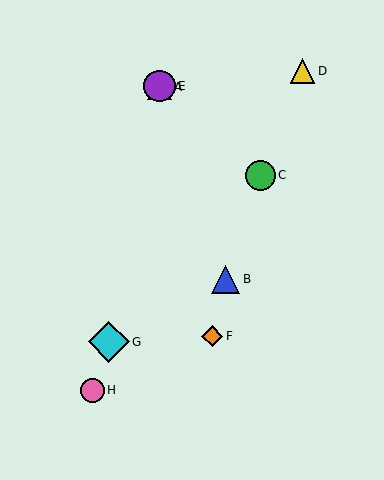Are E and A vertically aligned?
Yes, both are at x≈160.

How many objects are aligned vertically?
2 objects (A, E) are aligned vertically.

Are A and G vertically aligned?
No, A is at x≈160 and G is at x≈109.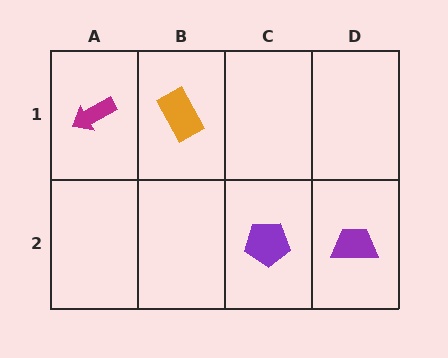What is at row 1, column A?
A magenta arrow.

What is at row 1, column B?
An orange rectangle.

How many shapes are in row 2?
2 shapes.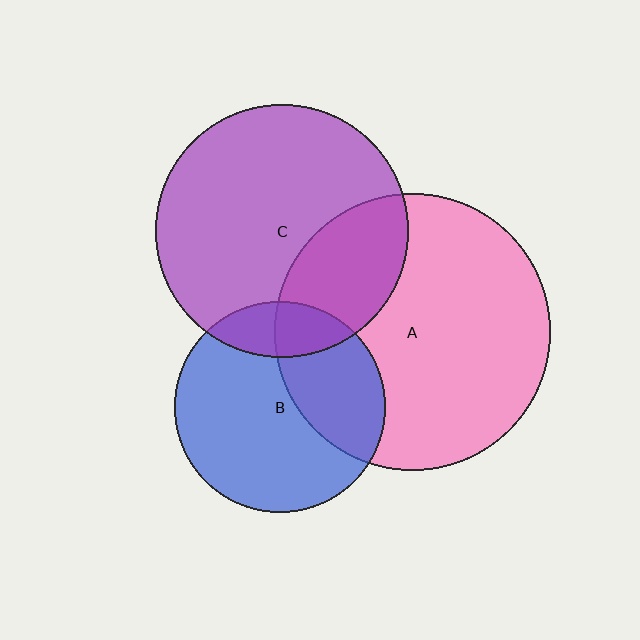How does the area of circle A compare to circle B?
Approximately 1.7 times.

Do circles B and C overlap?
Yes.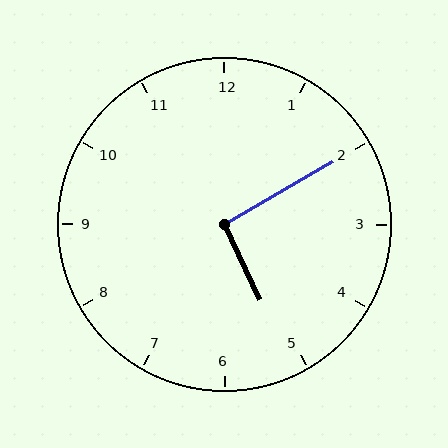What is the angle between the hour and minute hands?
Approximately 95 degrees.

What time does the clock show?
5:10.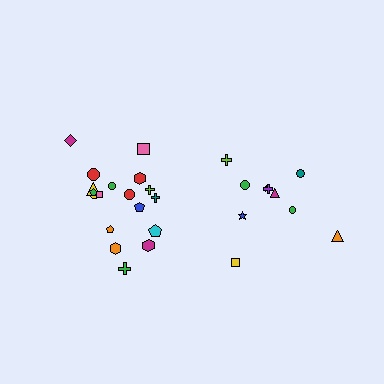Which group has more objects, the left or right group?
The left group.